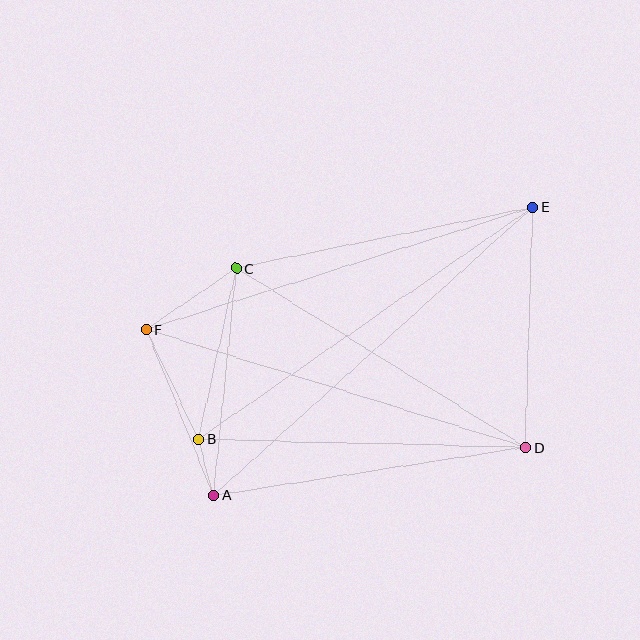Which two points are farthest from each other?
Points A and E are farthest from each other.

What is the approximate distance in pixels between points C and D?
The distance between C and D is approximately 341 pixels.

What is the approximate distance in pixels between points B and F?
The distance between B and F is approximately 121 pixels.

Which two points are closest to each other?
Points A and B are closest to each other.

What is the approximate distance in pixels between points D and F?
The distance between D and F is approximately 398 pixels.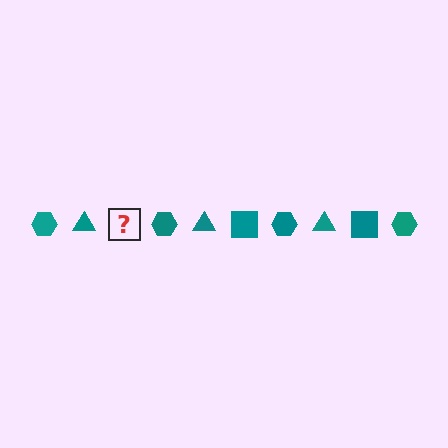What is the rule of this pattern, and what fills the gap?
The rule is that the pattern cycles through hexagon, triangle, square shapes in teal. The gap should be filled with a teal square.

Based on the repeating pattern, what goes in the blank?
The blank should be a teal square.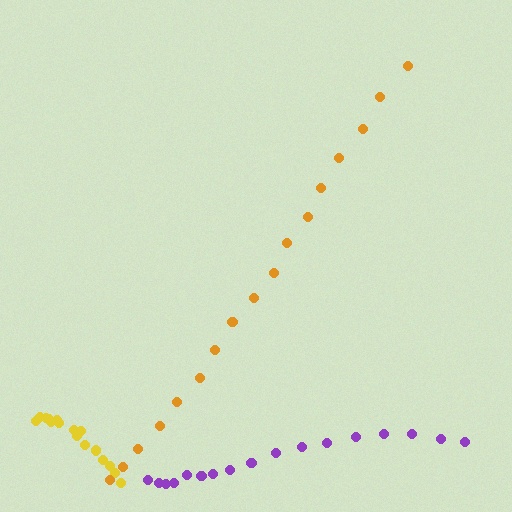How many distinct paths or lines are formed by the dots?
There are 3 distinct paths.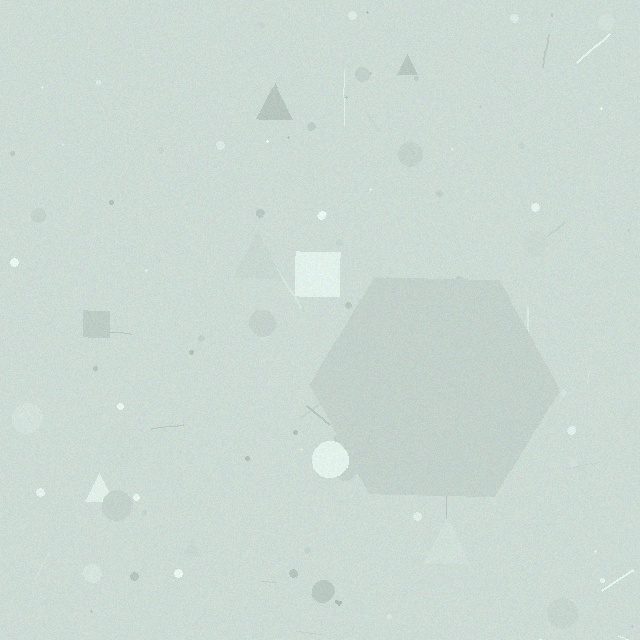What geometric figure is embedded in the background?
A hexagon is embedded in the background.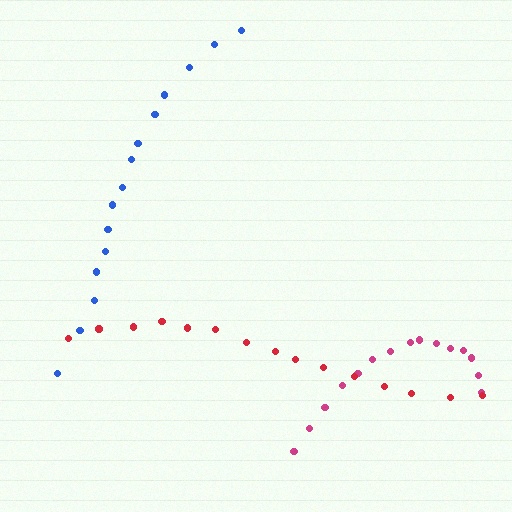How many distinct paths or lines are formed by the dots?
There are 3 distinct paths.